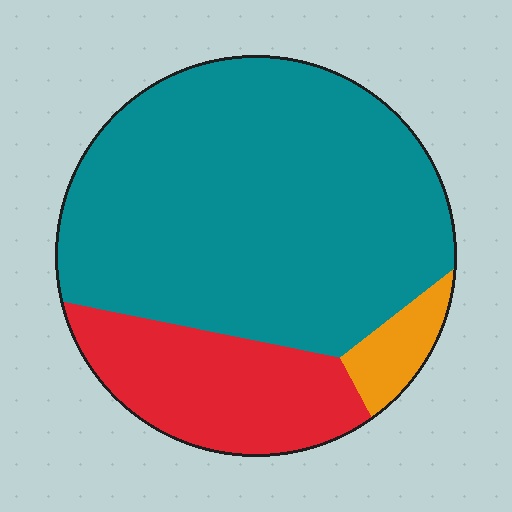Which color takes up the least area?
Orange, at roughly 5%.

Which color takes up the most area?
Teal, at roughly 70%.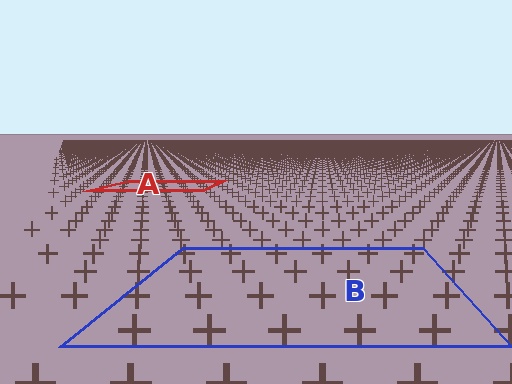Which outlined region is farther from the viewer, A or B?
Region A is farther from the viewer — the texture elements inside it appear smaller and more densely packed.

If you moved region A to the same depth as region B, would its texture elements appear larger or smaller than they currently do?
They would appear larger. At a closer depth, the same texture elements are projected at a bigger on-screen size.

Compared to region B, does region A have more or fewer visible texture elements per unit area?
Region A has more texture elements per unit area — they are packed more densely because it is farther away.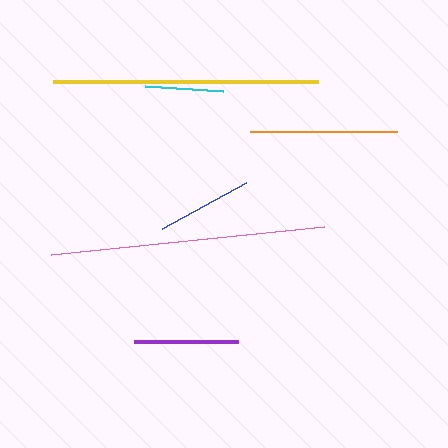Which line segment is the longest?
The pink line is the longest at approximately 274 pixels.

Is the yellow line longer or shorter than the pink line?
The pink line is longer than the yellow line.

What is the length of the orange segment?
The orange segment is approximately 148 pixels long.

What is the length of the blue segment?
The blue segment is approximately 96 pixels long.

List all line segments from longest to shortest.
From longest to shortest: pink, yellow, orange, purple, blue, cyan.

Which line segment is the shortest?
The cyan line is the shortest at approximately 79 pixels.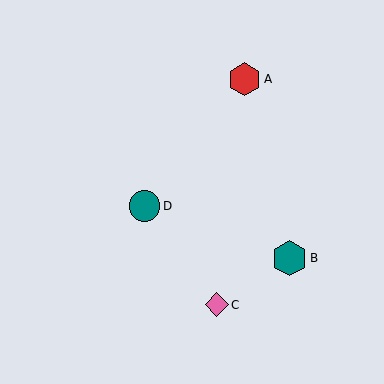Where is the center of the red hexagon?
The center of the red hexagon is at (244, 79).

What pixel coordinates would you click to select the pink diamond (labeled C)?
Click at (217, 305) to select the pink diamond C.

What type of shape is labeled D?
Shape D is a teal circle.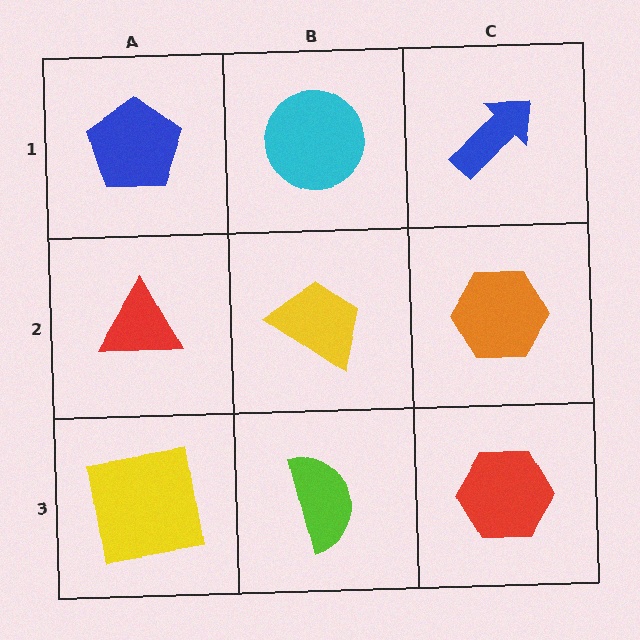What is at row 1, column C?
A blue arrow.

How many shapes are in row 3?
3 shapes.